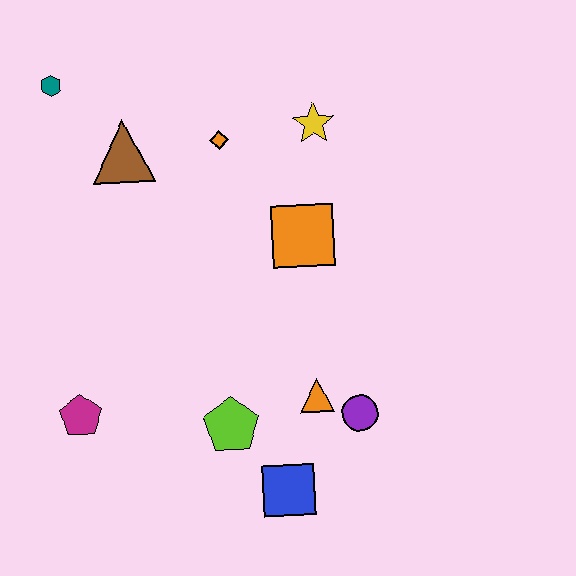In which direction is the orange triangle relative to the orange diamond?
The orange triangle is below the orange diamond.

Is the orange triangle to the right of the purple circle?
No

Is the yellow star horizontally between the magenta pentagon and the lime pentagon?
No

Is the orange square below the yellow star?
Yes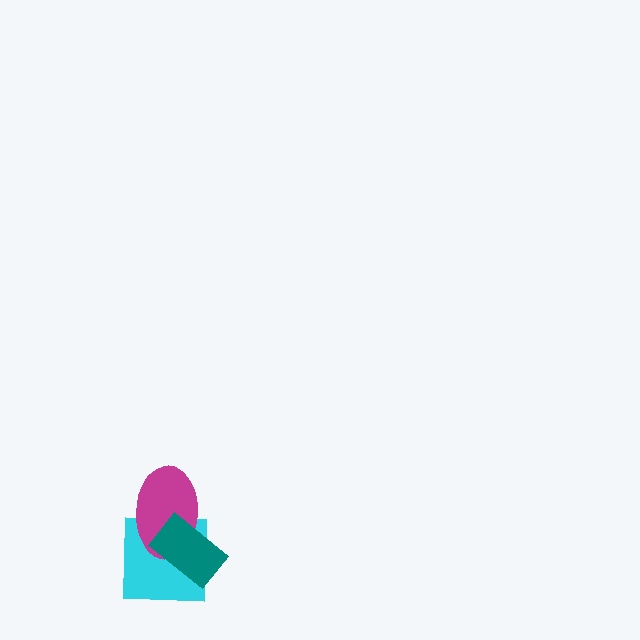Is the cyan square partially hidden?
Yes, it is partially covered by another shape.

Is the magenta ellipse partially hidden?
Yes, it is partially covered by another shape.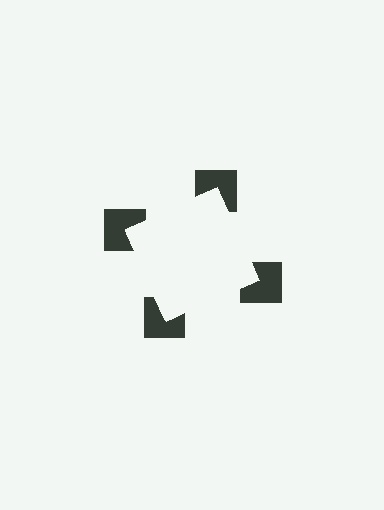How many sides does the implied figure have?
4 sides.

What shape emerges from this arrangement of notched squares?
An illusory square — its edges are inferred from the aligned wedge cuts in the notched squares, not physically drawn.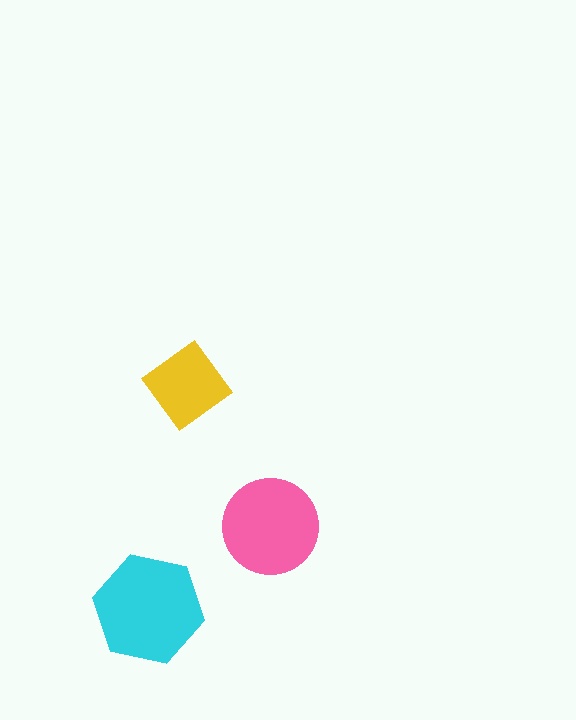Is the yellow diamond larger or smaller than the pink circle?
Smaller.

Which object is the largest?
The cyan hexagon.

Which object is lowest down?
The cyan hexagon is bottommost.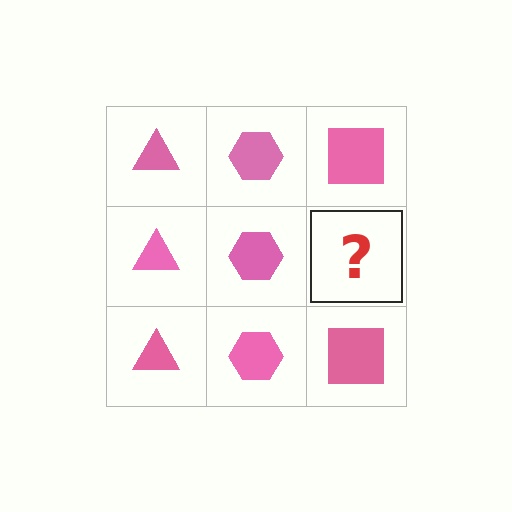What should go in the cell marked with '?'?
The missing cell should contain a pink square.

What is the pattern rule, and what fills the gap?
The rule is that each column has a consistent shape. The gap should be filled with a pink square.